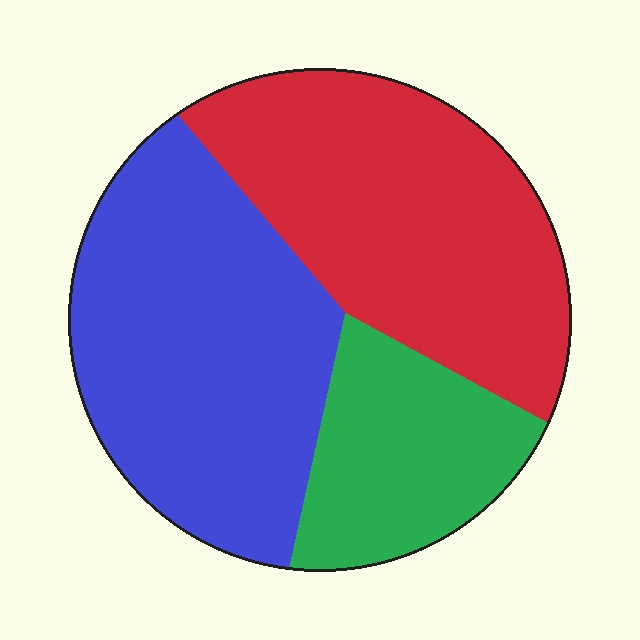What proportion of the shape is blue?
Blue takes up between a third and a half of the shape.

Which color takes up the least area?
Green, at roughly 20%.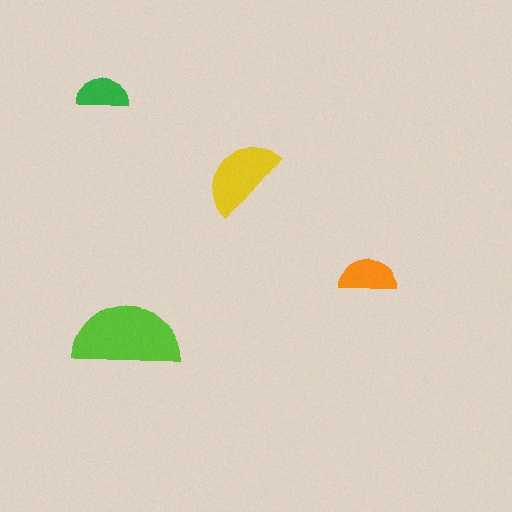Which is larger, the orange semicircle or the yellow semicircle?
The yellow one.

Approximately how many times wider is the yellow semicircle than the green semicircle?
About 1.5 times wider.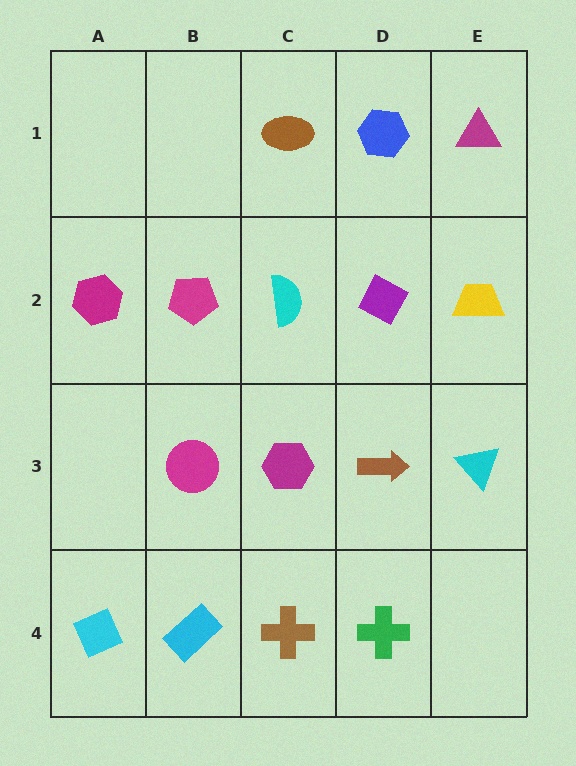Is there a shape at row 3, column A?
No, that cell is empty.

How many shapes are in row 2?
5 shapes.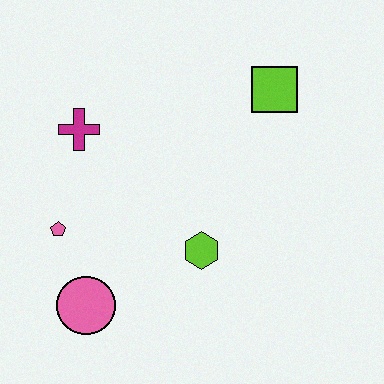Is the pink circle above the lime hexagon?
No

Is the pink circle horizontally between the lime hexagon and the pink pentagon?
Yes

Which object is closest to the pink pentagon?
The pink circle is closest to the pink pentagon.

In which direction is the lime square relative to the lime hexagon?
The lime square is above the lime hexagon.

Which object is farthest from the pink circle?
The lime square is farthest from the pink circle.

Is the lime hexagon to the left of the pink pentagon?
No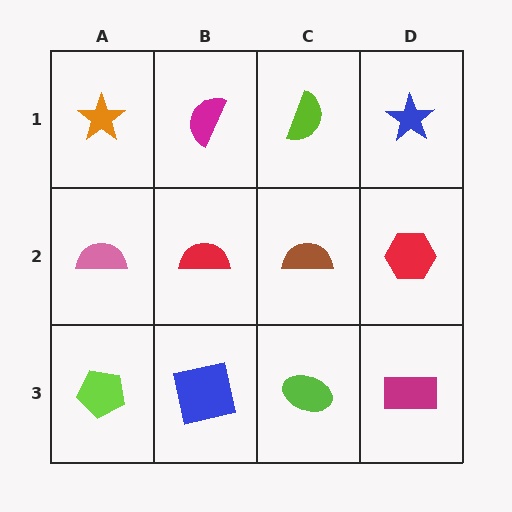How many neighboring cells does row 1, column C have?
3.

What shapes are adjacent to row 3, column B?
A red semicircle (row 2, column B), a lime pentagon (row 3, column A), a lime ellipse (row 3, column C).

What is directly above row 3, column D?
A red hexagon.